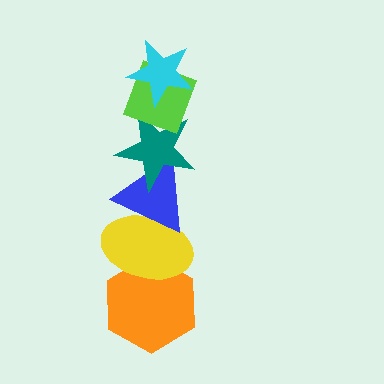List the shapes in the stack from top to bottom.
From top to bottom: the cyan star, the lime diamond, the teal star, the blue triangle, the yellow ellipse, the orange hexagon.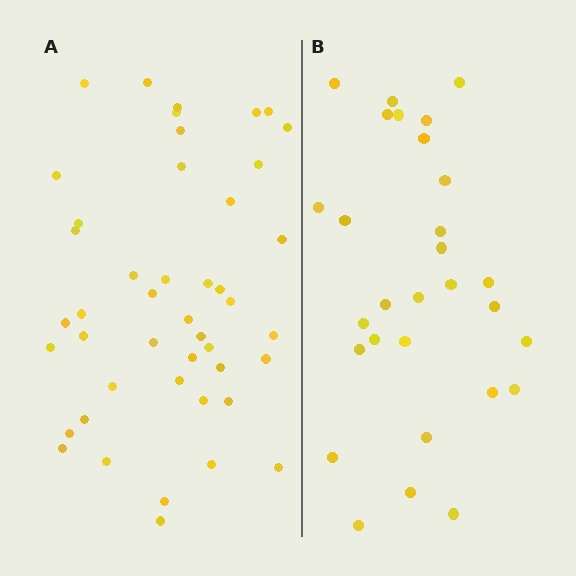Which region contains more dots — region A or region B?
Region A (the left region) has more dots.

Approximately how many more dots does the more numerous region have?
Region A has approximately 15 more dots than region B.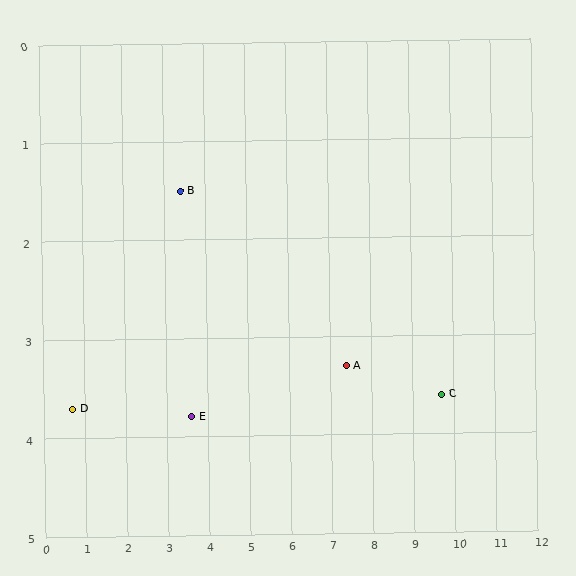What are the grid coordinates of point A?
Point A is at approximately (7.4, 3.3).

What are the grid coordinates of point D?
Point D is at approximately (0.7, 3.7).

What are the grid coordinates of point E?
Point E is at approximately (3.6, 3.8).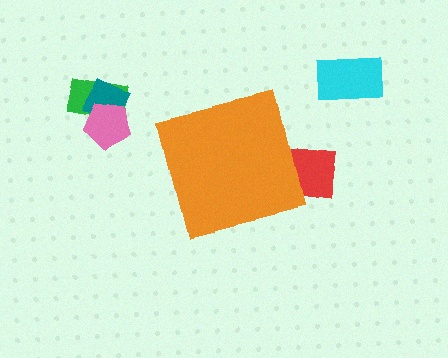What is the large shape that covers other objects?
An orange square.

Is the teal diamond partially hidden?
No, the teal diamond is fully visible.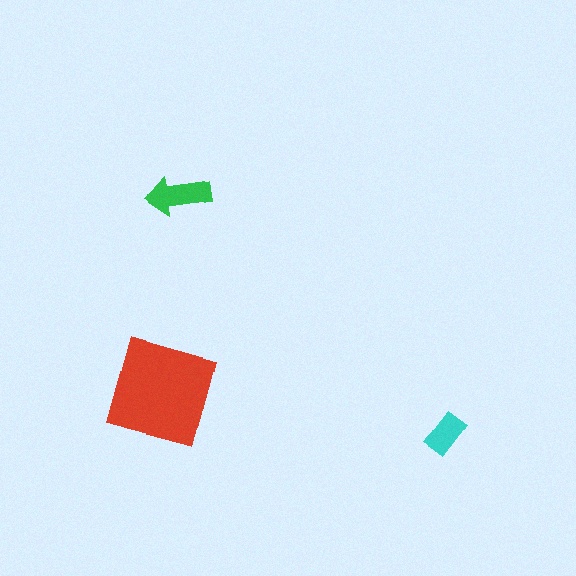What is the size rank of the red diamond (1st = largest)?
1st.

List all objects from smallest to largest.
The cyan rectangle, the green arrow, the red diamond.